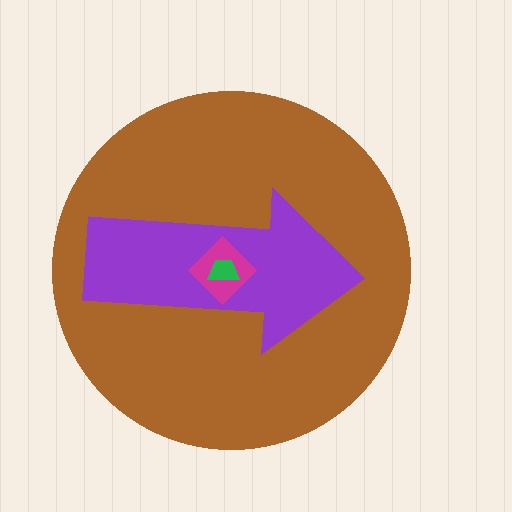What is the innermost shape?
The green trapezoid.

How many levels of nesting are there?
4.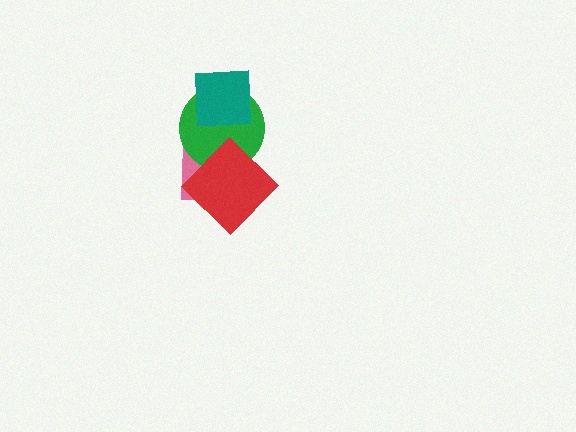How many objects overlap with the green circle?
3 objects overlap with the green circle.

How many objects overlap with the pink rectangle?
2 objects overlap with the pink rectangle.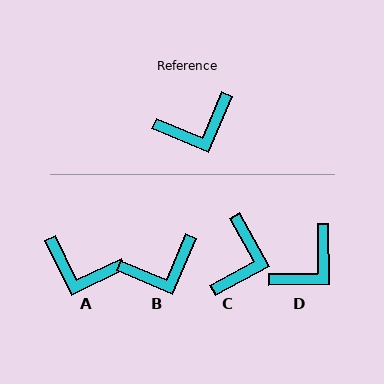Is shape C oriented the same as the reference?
No, it is off by about 52 degrees.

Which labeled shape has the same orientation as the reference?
B.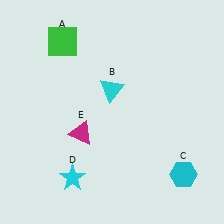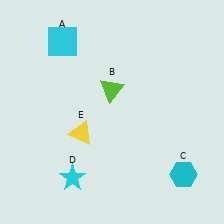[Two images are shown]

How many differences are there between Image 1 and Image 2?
There are 3 differences between the two images.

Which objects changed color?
A changed from green to cyan. B changed from cyan to lime. E changed from magenta to yellow.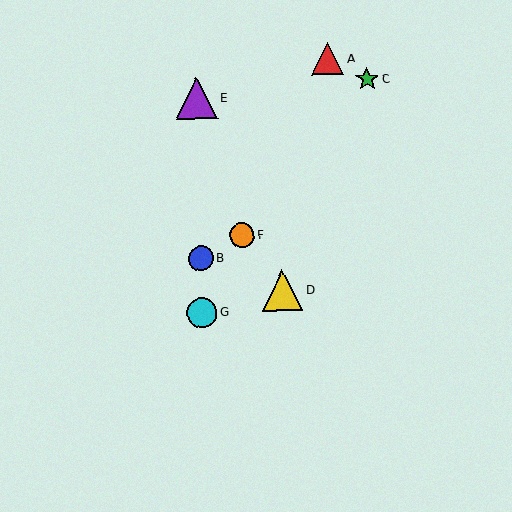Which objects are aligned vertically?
Objects B, E, G are aligned vertically.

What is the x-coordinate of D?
Object D is at x≈283.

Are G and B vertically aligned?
Yes, both are at x≈202.